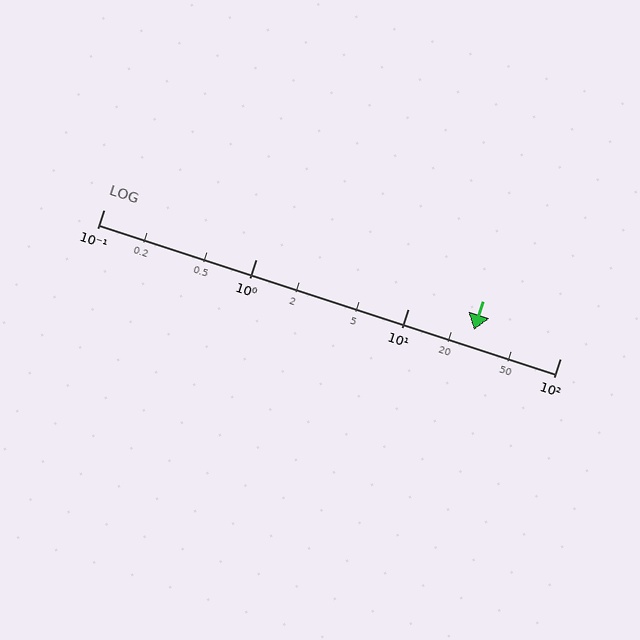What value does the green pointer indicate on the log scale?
The pointer indicates approximately 27.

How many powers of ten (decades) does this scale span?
The scale spans 3 decades, from 0.1 to 100.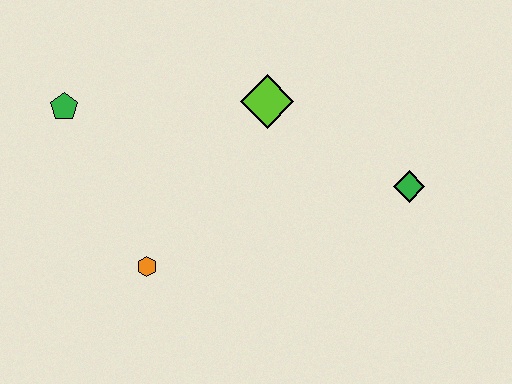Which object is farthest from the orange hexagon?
The green diamond is farthest from the orange hexagon.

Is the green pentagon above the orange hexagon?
Yes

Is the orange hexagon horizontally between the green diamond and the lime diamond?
No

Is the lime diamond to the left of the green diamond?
Yes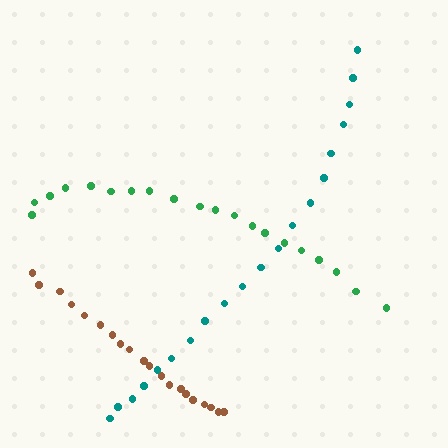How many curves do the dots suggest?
There are 3 distinct paths.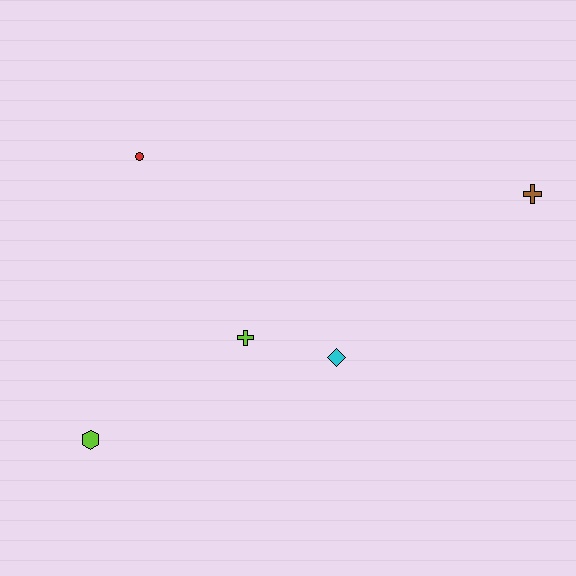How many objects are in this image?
There are 5 objects.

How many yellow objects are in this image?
There are no yellow objects.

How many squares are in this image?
There are no squares.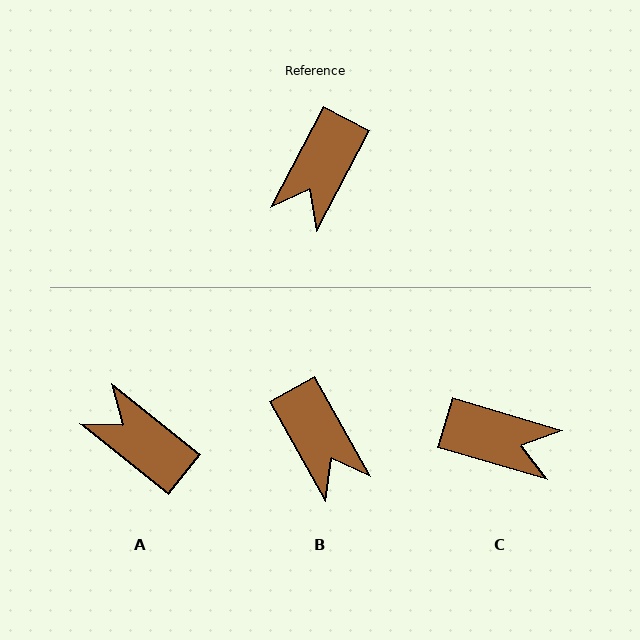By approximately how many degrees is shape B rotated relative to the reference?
Approximately 57 degrees counter-clockwise.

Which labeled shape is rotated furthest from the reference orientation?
A, about 101 degrees away.